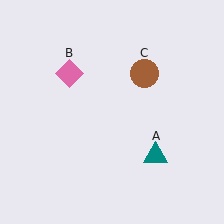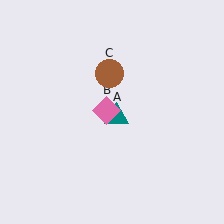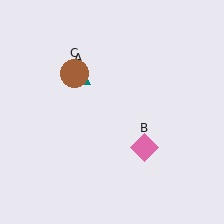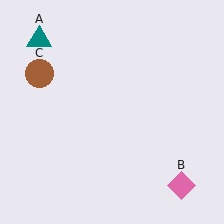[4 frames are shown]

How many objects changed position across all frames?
3 objects changed position: teal triangle (object A), pink diamond (object B), brown circle (object C).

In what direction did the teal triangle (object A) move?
The teal triangle (object A) moved up and to the left.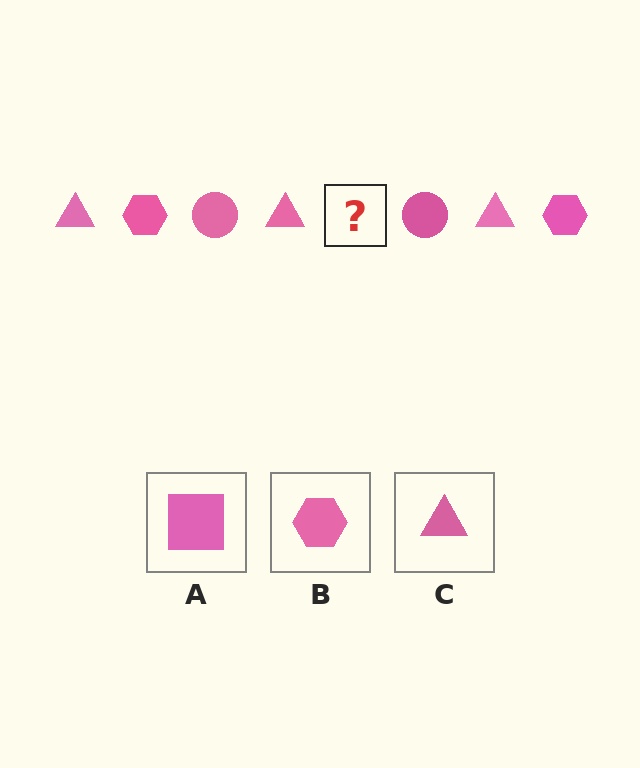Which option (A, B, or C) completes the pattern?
B.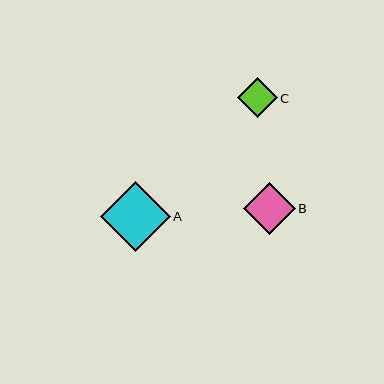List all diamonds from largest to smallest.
From largest to smallest: A, B, C.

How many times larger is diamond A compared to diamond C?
Diamond A is approximately 1.8 times the size of diamond C.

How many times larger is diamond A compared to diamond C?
Diamond A is approximately 1.8 times the size of diamond C.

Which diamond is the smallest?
Diamond C is the smallest with a size of approximately 40 pixels.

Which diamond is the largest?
Diamond A is the largest with a size of approximately 70 pixels.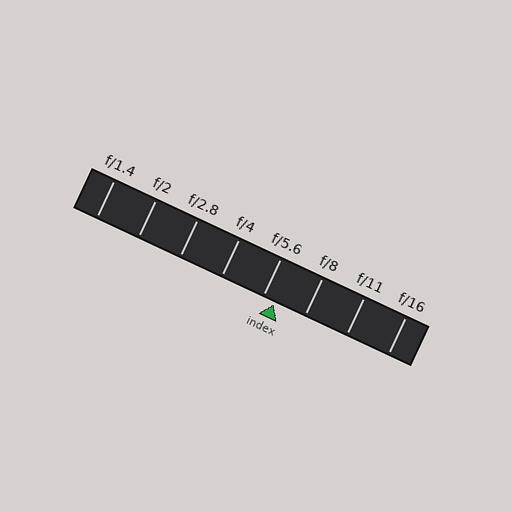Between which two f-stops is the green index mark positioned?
The index mark is between f/5.6 and f/8.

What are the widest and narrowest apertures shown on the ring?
The widest aperture shown is f/1.4 and the narrowest is f/16.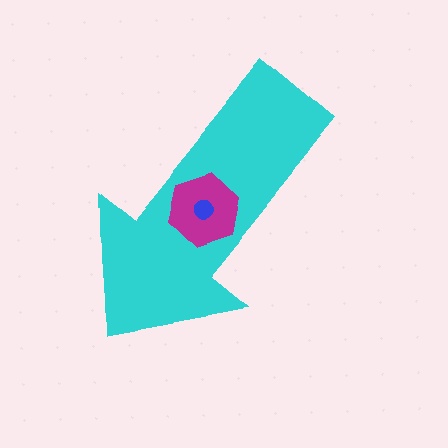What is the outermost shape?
The cyan arrow.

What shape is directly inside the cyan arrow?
The magenta hexagon.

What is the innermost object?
The blue circle.